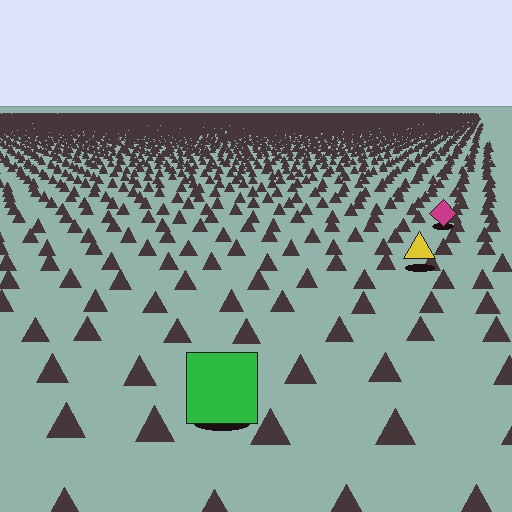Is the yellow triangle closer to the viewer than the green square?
No. The green square is closer — you can tell from the texture gradient: the ground texture is coarser near it.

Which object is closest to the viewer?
The green square is closest. The texture marks near it are larger and more spread out.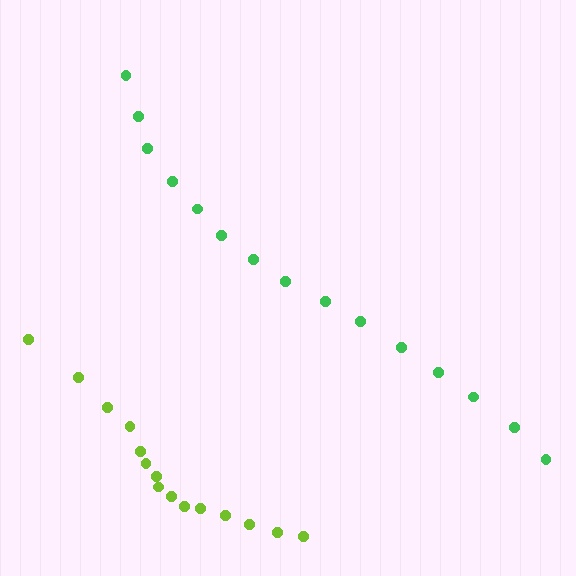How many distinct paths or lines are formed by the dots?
There are 2 distinct paths.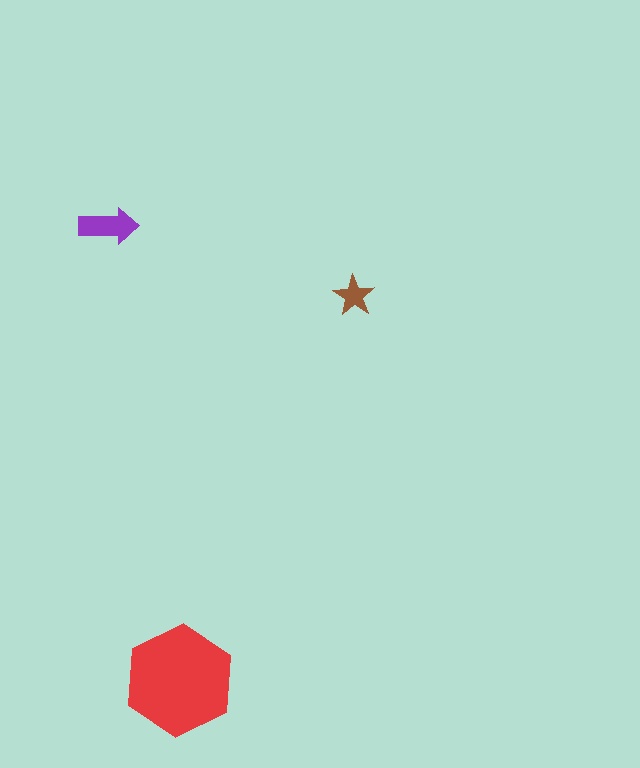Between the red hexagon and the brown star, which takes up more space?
The red hexagon.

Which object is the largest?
The red hexagon.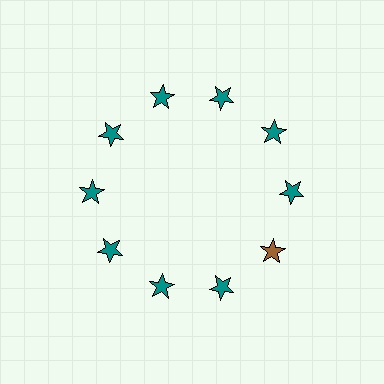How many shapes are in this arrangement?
There are 10 shapes arranged in a ring pattern.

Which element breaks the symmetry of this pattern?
The brown star at roughly the 4 o'clock position breaks the symmetry. All other shapes are teal stars.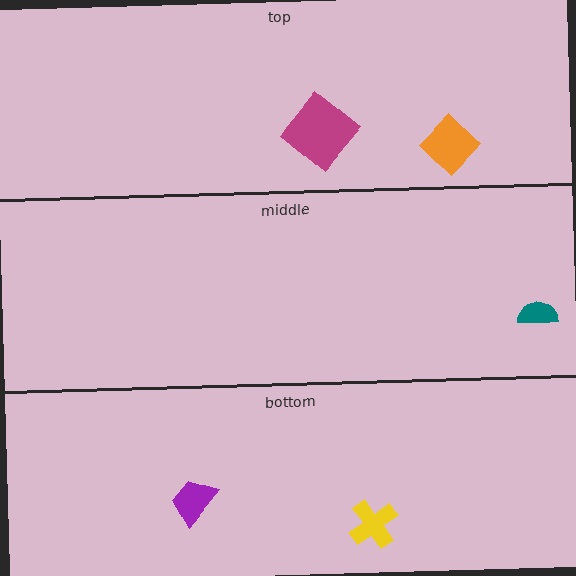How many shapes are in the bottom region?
2.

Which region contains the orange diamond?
The top region.